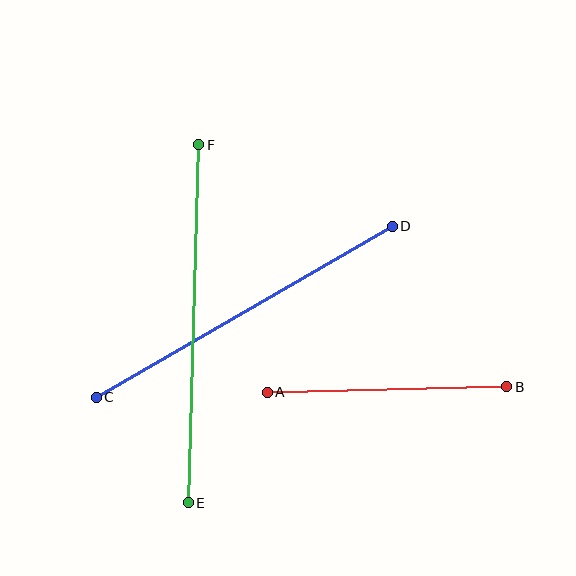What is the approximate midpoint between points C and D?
The midpoint is at approximately (244, 312) pixels.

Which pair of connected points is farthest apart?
Points E and F are farthest apart.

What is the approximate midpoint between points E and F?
The midpoint is at approximately (194, 324) pixels.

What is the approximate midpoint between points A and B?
The midpoint is at approximately (387, 389) pixels.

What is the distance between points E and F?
The distance is approximately 358 pixels.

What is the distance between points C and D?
The distance is approximately 342 pixels.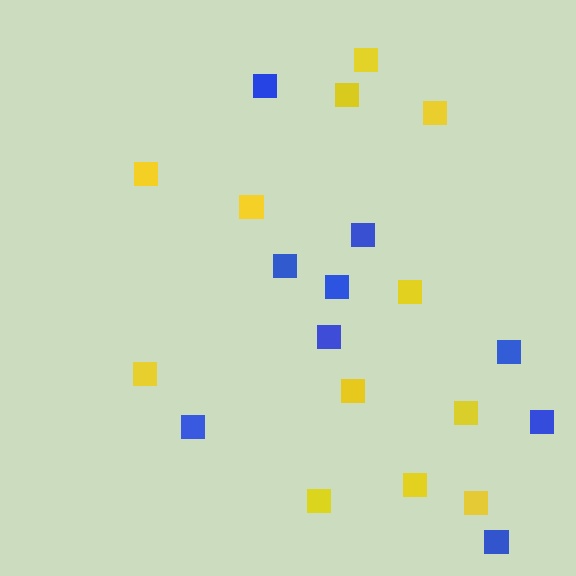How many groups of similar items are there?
There are 2 groups: one group of blue squares (9) and one group of yellow squares (12).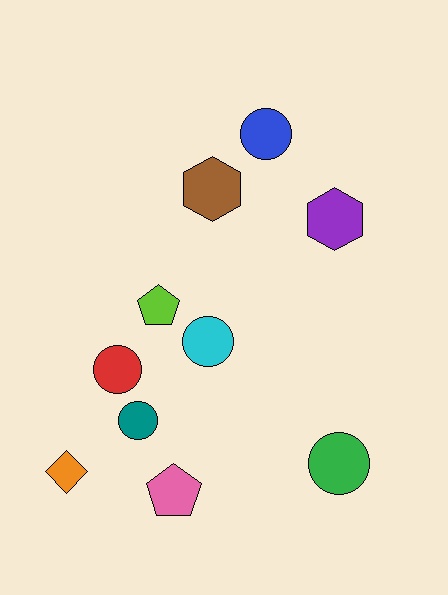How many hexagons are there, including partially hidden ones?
There are 2 hexagons.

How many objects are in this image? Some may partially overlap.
There are 10 objects.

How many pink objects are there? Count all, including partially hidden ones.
There is 1 pink object.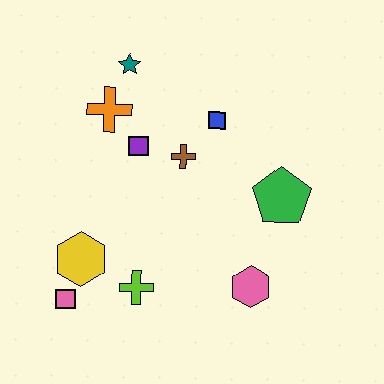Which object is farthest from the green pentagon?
The pink square is farthest from the green pentagon.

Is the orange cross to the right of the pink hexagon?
No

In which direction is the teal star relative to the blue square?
The teal star is to the left of the blue square.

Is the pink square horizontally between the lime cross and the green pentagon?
No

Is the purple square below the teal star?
Yes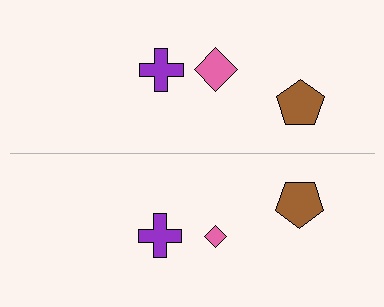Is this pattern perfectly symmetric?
No, the pattern is not perfectly symmetric. The pink diamond on the bottom side has a different size than its mirror counterpart.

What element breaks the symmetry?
The pink diamond on the bottom side has a different size than its mirror counterpart.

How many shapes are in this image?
There are 6 shapes in this image.